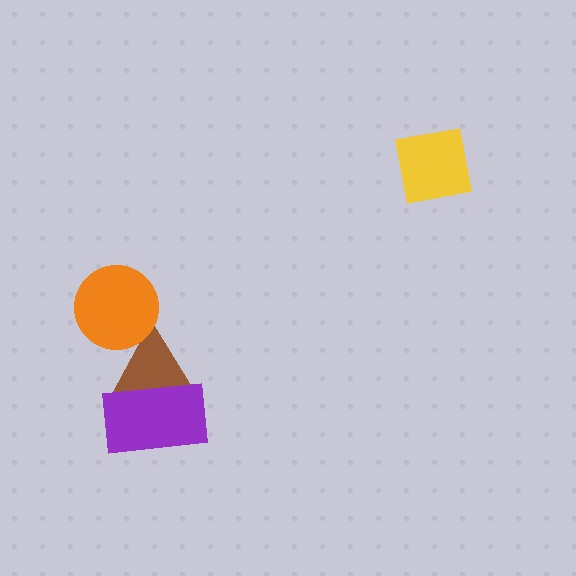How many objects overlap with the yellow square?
0 objects overlap with the yellow square.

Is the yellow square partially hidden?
No, no other shape covers it.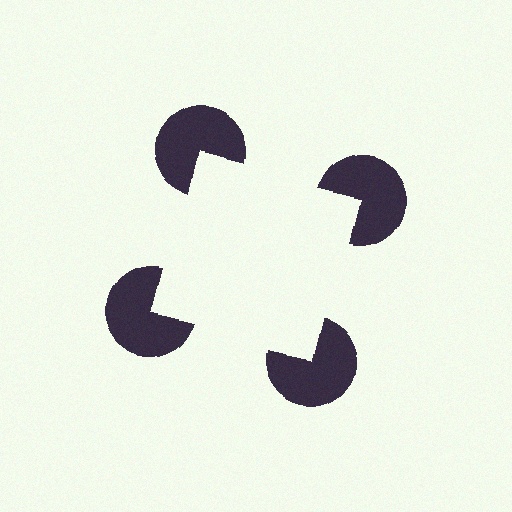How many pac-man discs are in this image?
There are 4 — one at each vertex of the illusory square.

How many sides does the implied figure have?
4 sides.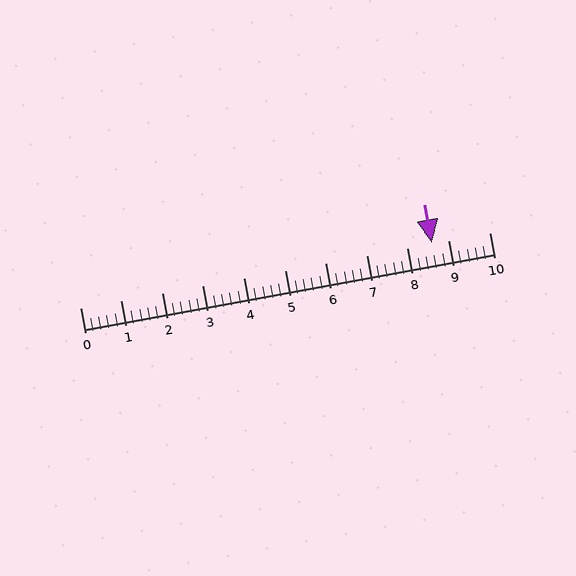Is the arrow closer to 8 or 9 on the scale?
The arrow is closer to 9.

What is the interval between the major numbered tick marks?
The major tick marks are spaced 1 units apart.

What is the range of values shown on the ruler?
The ruler shows values from 0 to 10.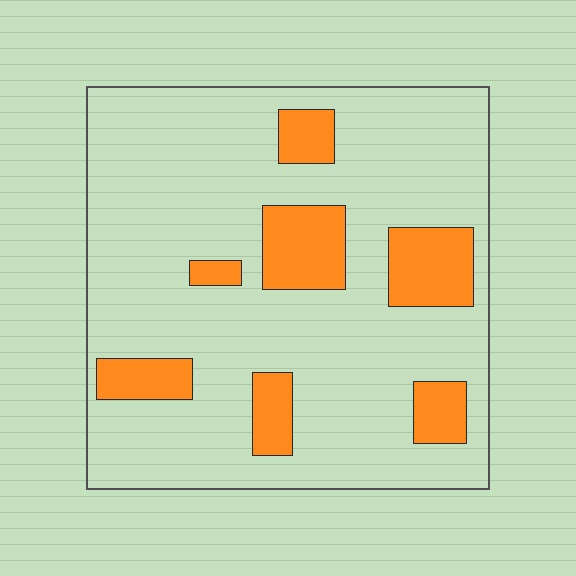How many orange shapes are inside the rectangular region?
7.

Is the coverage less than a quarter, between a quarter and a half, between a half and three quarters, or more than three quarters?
Less than a quarter.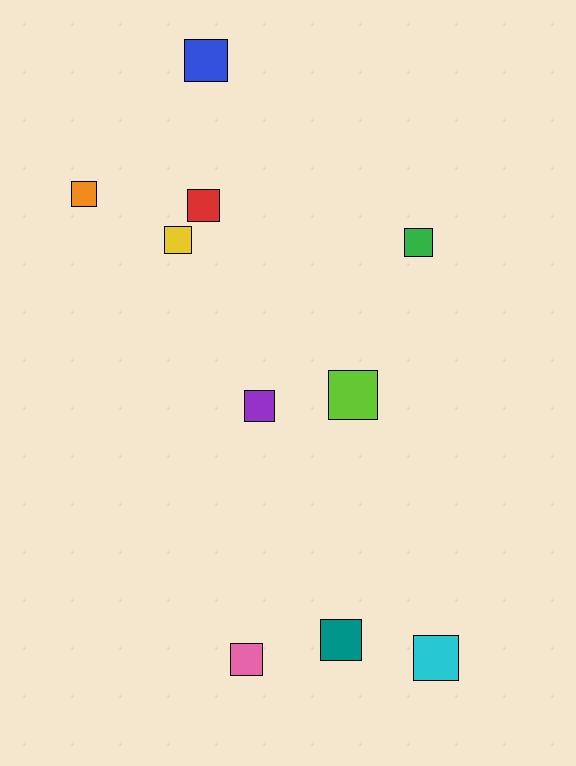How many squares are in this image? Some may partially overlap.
There are 10 squares.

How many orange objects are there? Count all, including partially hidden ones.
There is 1 orange object.